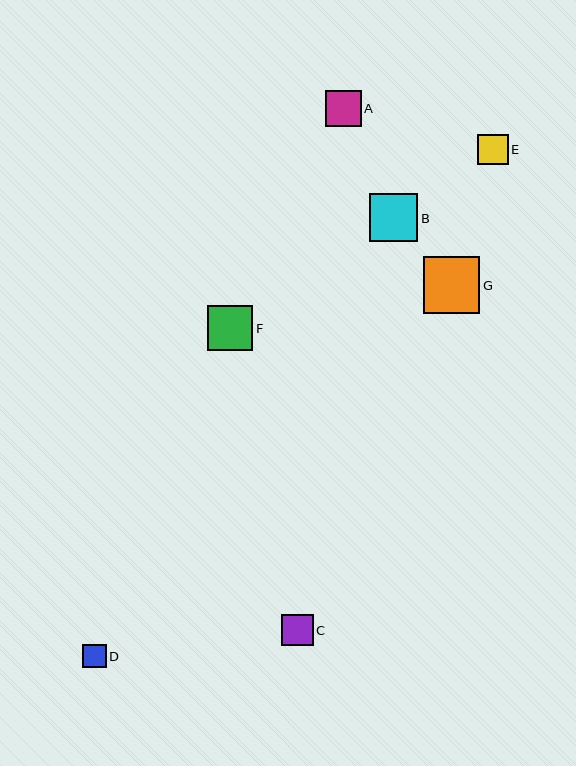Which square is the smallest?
Square D is the smallest with a size of approximately 23 pixels.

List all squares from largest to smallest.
From largest to smallest: G, B, F, A, C, E, D.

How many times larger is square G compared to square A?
Square G is approximately 1.6 times the size of square A.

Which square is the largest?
Square G is the largest with a size of approximately 56 pixels.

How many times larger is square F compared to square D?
Square F is approximately 1.9 times the size of square D.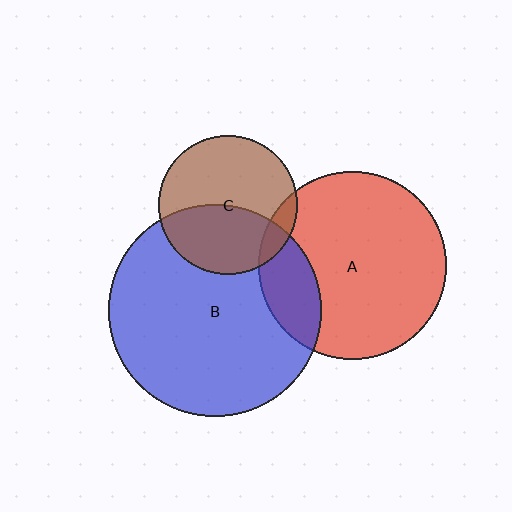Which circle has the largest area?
Circle B (blue).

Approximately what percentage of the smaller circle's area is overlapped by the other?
Approximately 10%.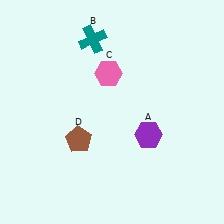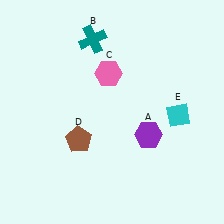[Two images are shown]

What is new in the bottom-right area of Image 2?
A cyan diamond (E) was added in the bottom-right area of Image 2.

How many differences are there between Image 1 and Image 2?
There is 1 difference between the two images.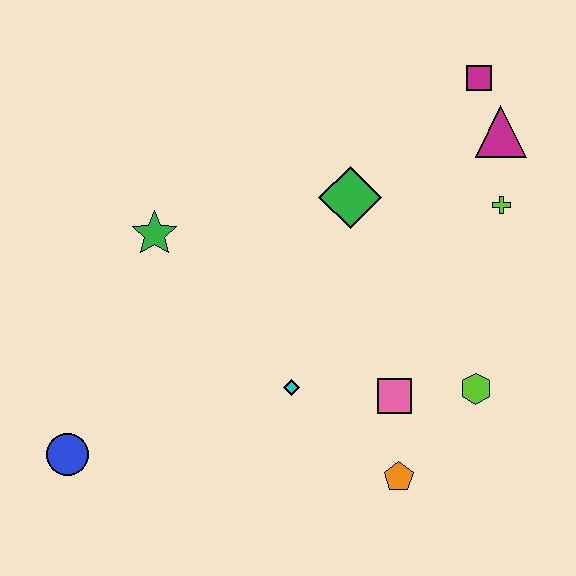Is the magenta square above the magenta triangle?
Yes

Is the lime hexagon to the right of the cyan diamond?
Yes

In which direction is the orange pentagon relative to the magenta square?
The orange pentagon is below the magenta square.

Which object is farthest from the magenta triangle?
The blue circle is farthest from the magenta triangle.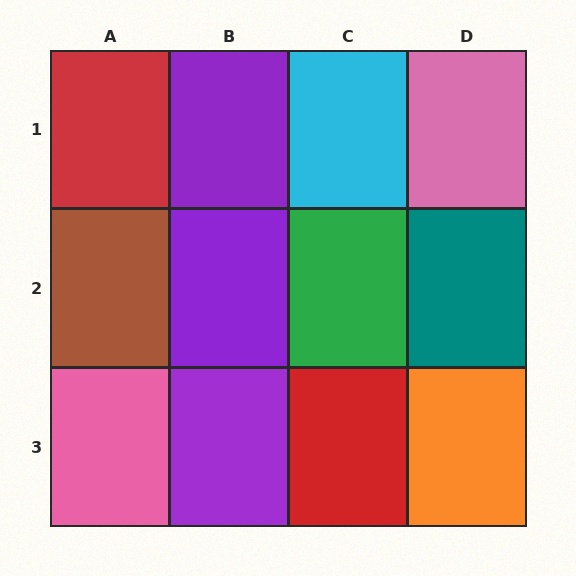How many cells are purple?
3 cells are purple.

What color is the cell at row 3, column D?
Orange.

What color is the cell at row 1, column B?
Purple.